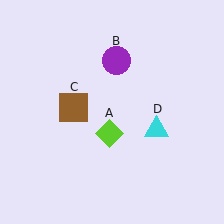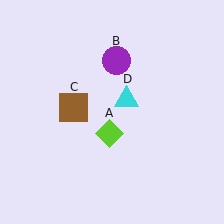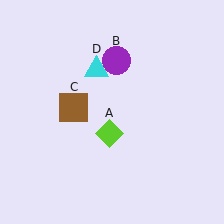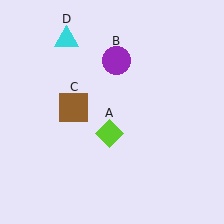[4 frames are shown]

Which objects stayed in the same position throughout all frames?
Lime diamond (object A) and purple circle (object B) and brown square (object C) remained stationary.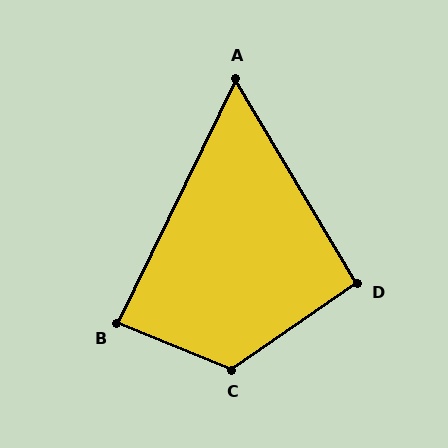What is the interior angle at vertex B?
Approximately 86 degrees (approximately right).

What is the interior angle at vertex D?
Approximately 94 degrees (approximately right).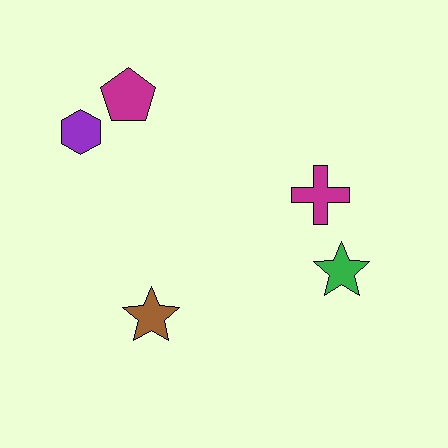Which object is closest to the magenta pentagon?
The purple hexagon is closest to the magenta pentagon.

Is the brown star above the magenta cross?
No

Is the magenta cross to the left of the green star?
Yes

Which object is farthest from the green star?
The purple hexagon is farthest from the green star.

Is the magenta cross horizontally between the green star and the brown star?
Yes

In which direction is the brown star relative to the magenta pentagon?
The brown star is below the magenta pentagon.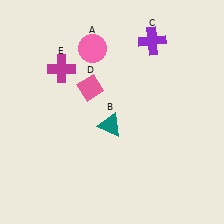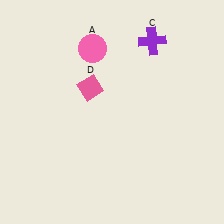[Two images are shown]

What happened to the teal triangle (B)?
The teal triangle (B) was removed in Image 2. It was in the bottom-left area of Image 1.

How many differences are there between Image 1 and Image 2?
There are 2 differences between the two images.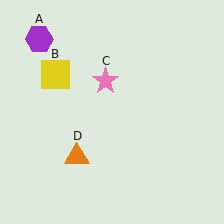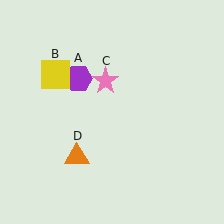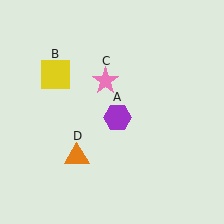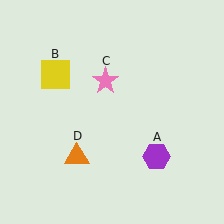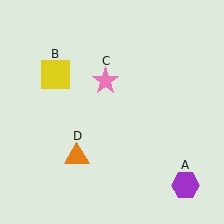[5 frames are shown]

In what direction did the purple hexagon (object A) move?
The purple hexagon (object A) moved down and to the right.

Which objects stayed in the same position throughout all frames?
Yellow square (object B) and pink star (object C) and orange triangle (object D) remained stationary.